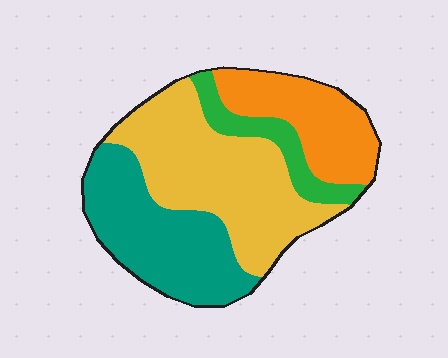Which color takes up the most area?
Yellow, at roughly 40%.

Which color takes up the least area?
Green, at roughly 10%.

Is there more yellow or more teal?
Yellow.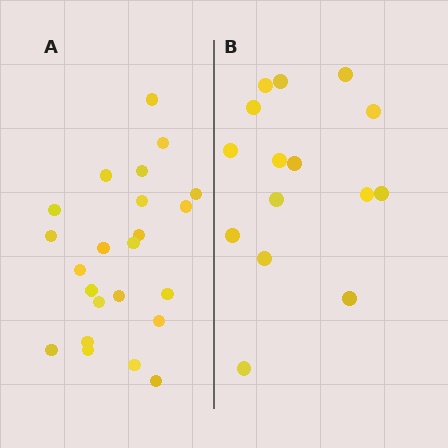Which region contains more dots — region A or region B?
Region A (the left region) has more dots.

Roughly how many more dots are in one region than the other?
Region A has roughly 8 or so more dots than region B.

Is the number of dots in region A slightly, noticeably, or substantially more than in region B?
Region A has substantially more. The ratio is roughly 1.5 to 1.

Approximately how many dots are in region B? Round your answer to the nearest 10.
About 20 dots. (The exact count is 15, which rounds to 20.)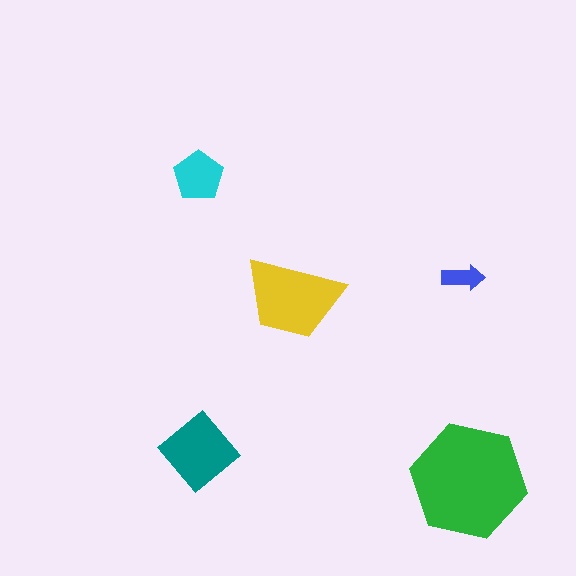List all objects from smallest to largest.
The blue arrow, the cyan pentagon, the teal diamond, the yellow trapezoid, the green hexagon.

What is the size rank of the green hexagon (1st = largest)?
1st.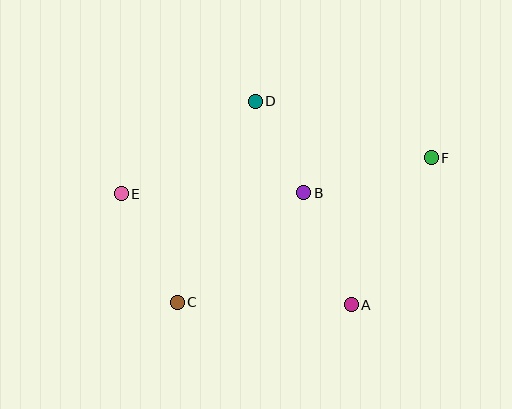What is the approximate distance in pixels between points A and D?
The distance between A and D is approximately 225 pixels.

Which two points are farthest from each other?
Points E and F are farthest from each other.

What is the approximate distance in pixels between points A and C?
The distance between A and C is approximately 174 pixels.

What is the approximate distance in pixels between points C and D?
The distance between C and D is approximately 216 pixels.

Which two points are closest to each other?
Points B and D are closest to each other.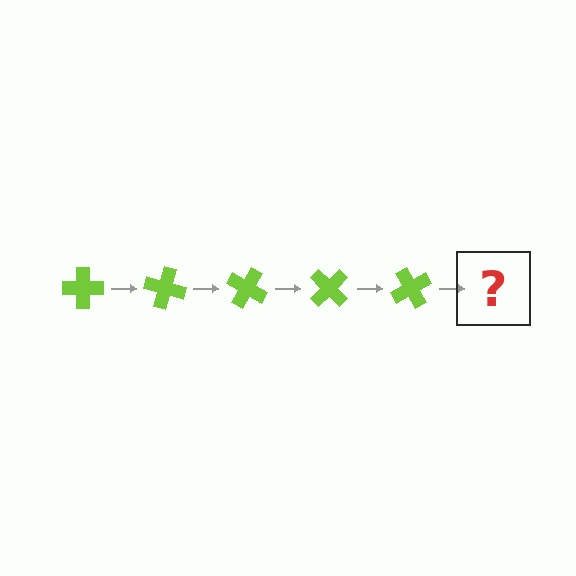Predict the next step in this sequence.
The next step is a lime cross rotated 75 degrees.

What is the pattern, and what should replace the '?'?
The pattern is that the cross rotates 15 degrees each step. The '?' should be a lime cross rotated 75 degrees.